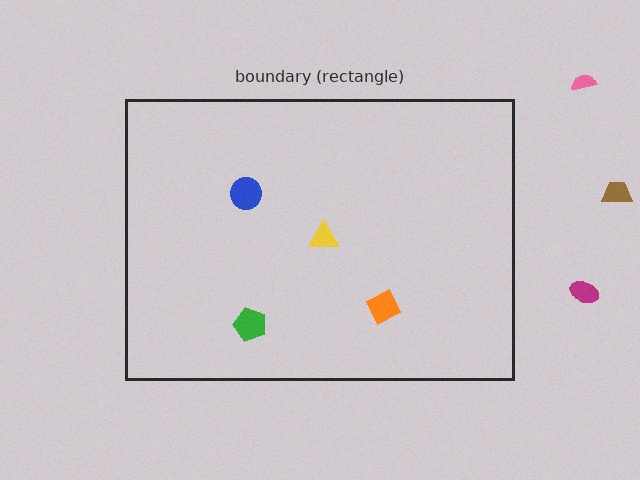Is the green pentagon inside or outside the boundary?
Inside.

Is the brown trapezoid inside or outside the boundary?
Outside.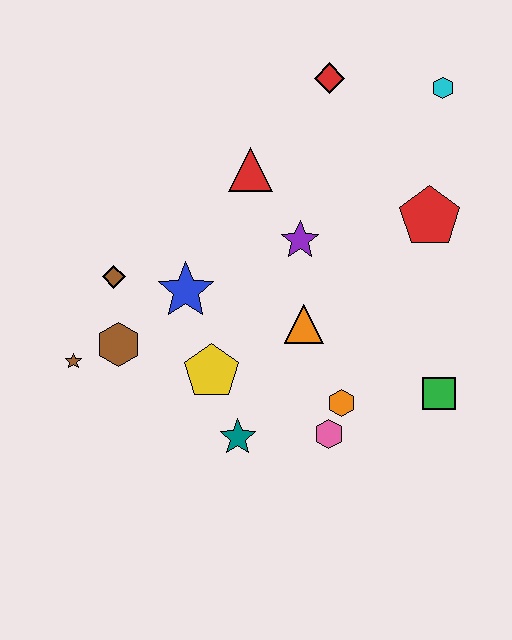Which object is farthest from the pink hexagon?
The cyan hexagon is farthest from the pink hexagon.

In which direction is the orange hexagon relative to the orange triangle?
The orange hexagon is below the orange triangle.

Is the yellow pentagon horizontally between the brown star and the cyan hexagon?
Yes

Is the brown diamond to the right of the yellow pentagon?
No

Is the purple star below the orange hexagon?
No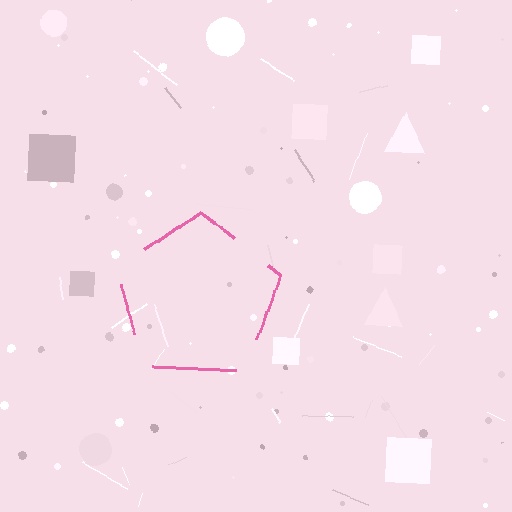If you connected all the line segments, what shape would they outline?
They would outline a pentagon.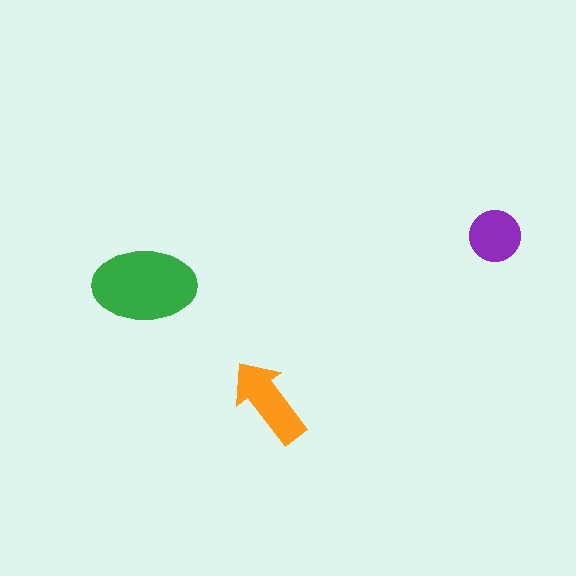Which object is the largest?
The green ellipse.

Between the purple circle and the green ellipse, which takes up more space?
The green ellipse.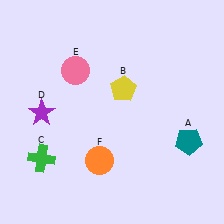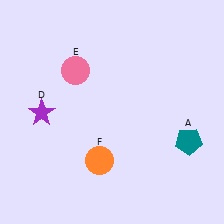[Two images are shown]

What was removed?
The yellow pentagon (B), the green cross (C) were removed in Image 2.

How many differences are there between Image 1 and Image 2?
There are 2 differences between the two images.